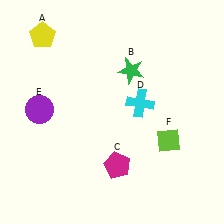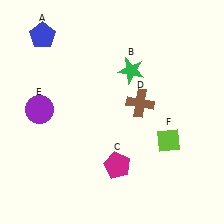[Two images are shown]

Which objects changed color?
A changed from yellow to blue. D changed from cyan to brown.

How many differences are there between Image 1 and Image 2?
There are 2 differences between the two images.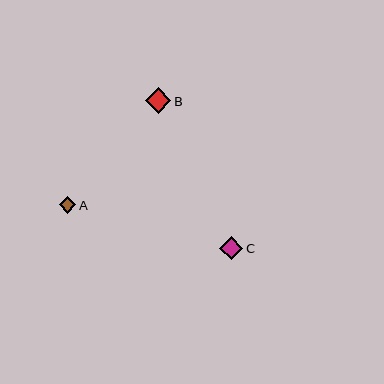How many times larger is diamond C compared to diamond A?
Diamond C is approximately 1.4 times the size of diamond A.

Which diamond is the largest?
Diamond B is the largest with a size of approximately 26 pixels.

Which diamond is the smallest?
Diamond A is the smallest with a size of approximately 16 pixels.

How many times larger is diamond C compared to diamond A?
Diamond C is approximately 1.4 times the size of diamond A.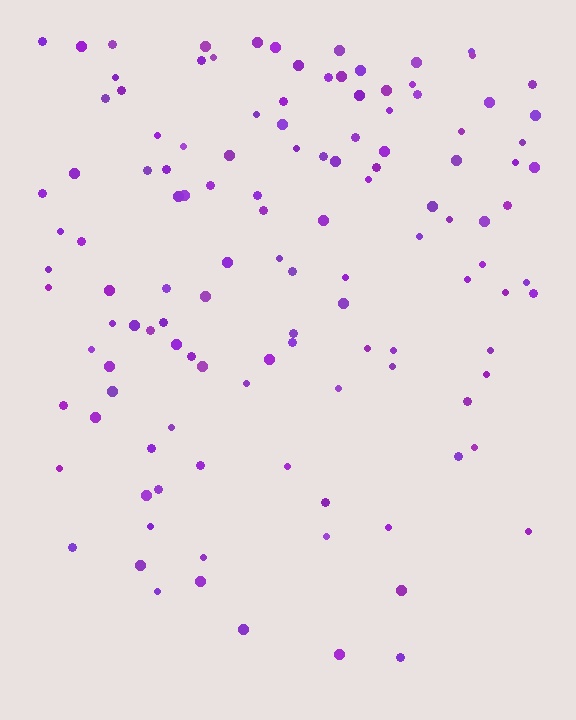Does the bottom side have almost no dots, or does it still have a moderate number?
Still a moderate number, just noticeably fewer than the top.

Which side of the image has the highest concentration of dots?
The top.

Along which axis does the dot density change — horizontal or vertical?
Vertical.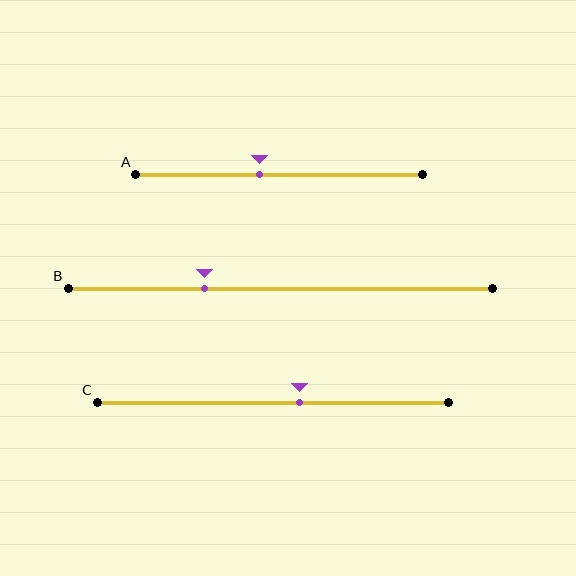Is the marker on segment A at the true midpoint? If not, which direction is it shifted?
No, the marker on segment A is shifted to the left by about 7% of the segment length.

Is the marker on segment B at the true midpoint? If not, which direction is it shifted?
No, the marker on segment B is shifted to the left by about 18% of the segment length.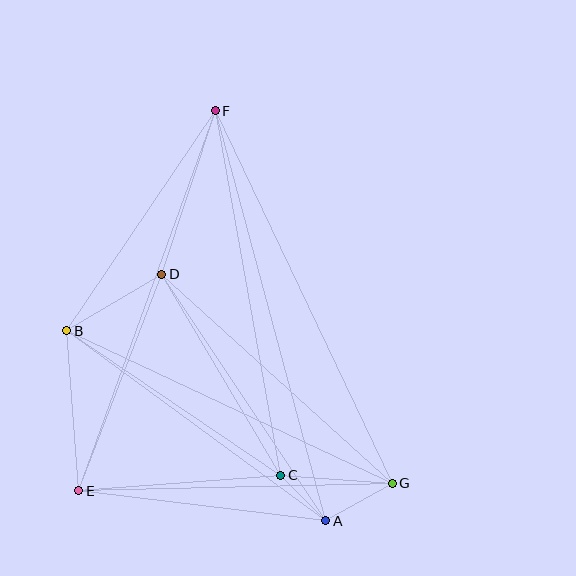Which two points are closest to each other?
Points A and C are closest to each other.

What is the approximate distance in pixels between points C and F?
The distance between C and F is approximately 371 pixels.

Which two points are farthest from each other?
Points A and F are farthest from each other.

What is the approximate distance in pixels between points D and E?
The distance between D and E is approximately 232 pixels.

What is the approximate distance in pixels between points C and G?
The distance between C and G is approximately 112 pixels.